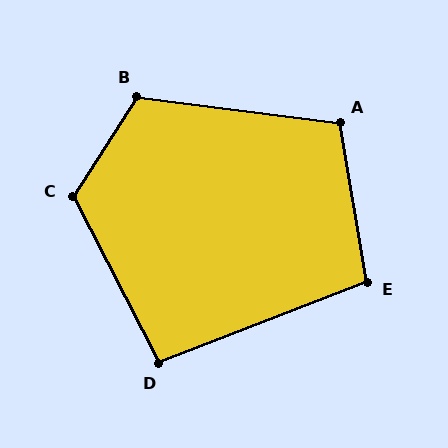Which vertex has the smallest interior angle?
D, at approximately 96 degrees.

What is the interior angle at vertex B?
Approximately 116 degrees (obtuse).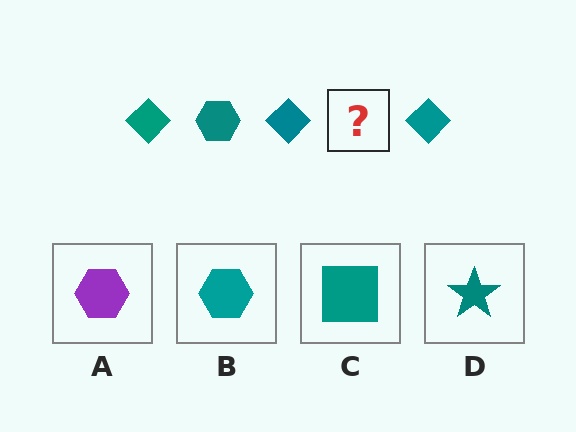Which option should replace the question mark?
Option B.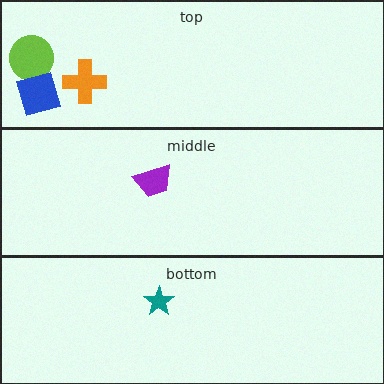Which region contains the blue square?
The top region.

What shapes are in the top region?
The lime circle, the blue square, the orange cross.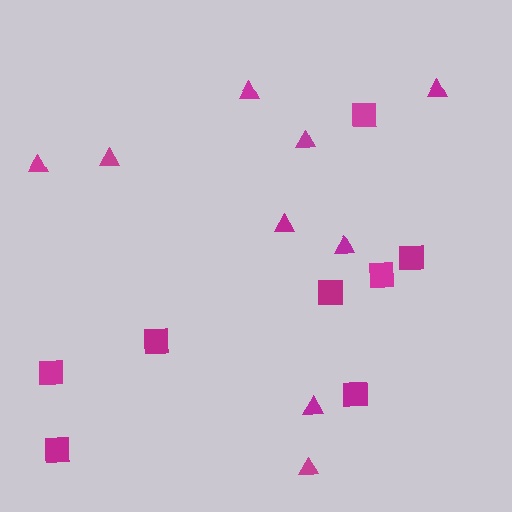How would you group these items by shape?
There are 2 groups: one group of triangles (9) and one group of squares (8).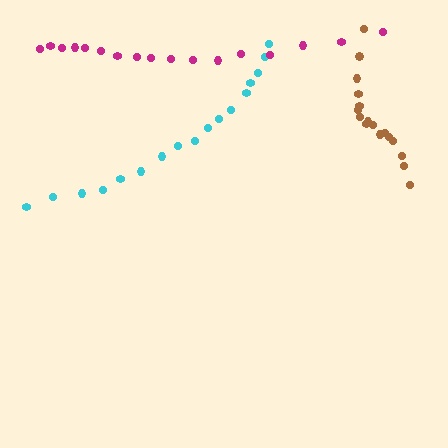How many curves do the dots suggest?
There are 3 distinct paths.